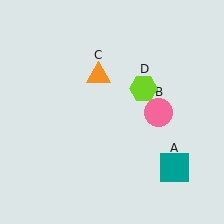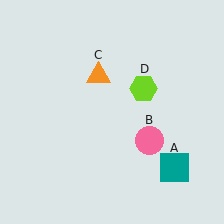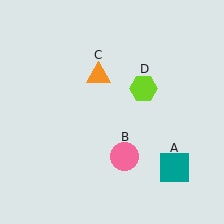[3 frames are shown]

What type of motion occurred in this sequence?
The pink circle (object B) rotated clockwise around the center of the scene.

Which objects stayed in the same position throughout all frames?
Teal square (object A) and orange triangle (object C) and lime hexagon (object D) remained stationary.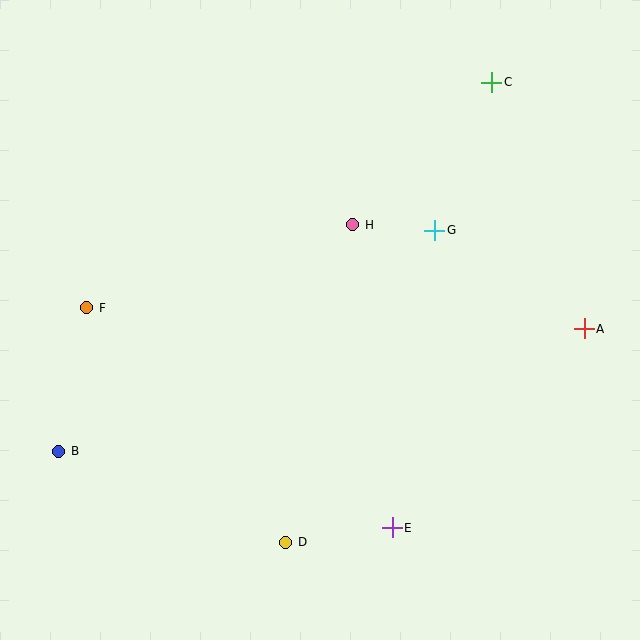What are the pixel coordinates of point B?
Point B is at (59, 451).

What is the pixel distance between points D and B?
The distance between D and B is 245 pixels.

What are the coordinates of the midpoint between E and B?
The midpoint between E and B is at (225, 489).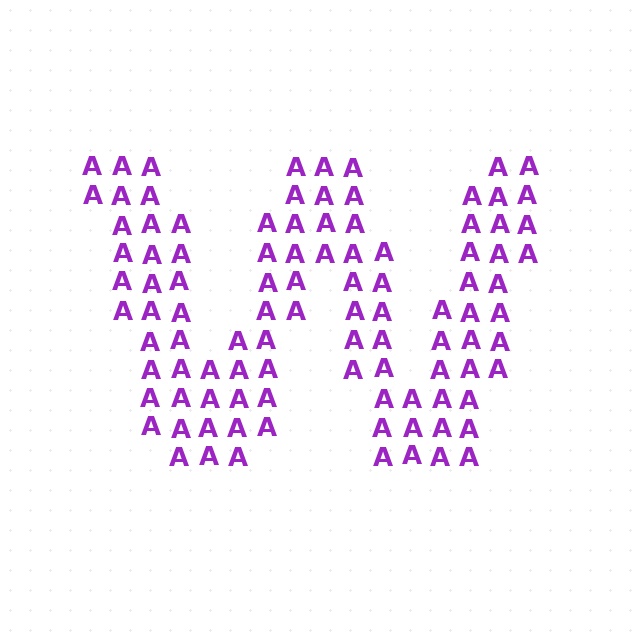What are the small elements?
The small elements are letter A's.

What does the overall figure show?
The overall figure shows the letter W.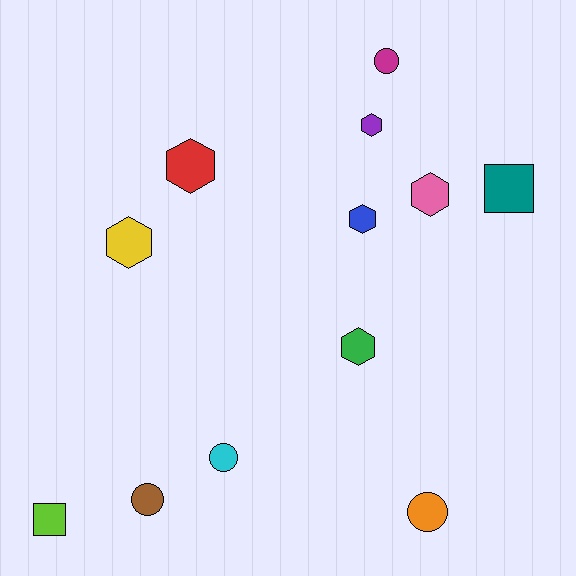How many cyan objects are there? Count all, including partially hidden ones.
There is 1 cyan object.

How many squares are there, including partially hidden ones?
There are 2 squares.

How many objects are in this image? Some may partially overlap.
There are 12 objects.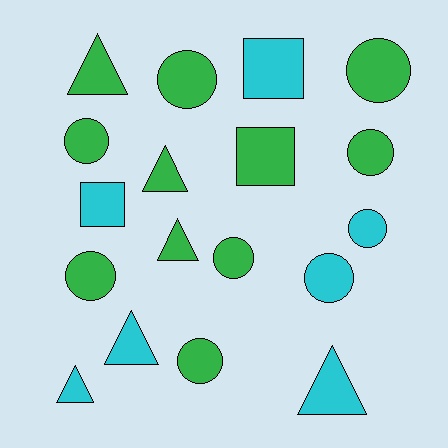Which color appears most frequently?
Green, with 11 objects.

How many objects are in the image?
There are 18 objects.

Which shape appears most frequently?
Circle, with 9 objects.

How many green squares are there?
There is 1 green square.